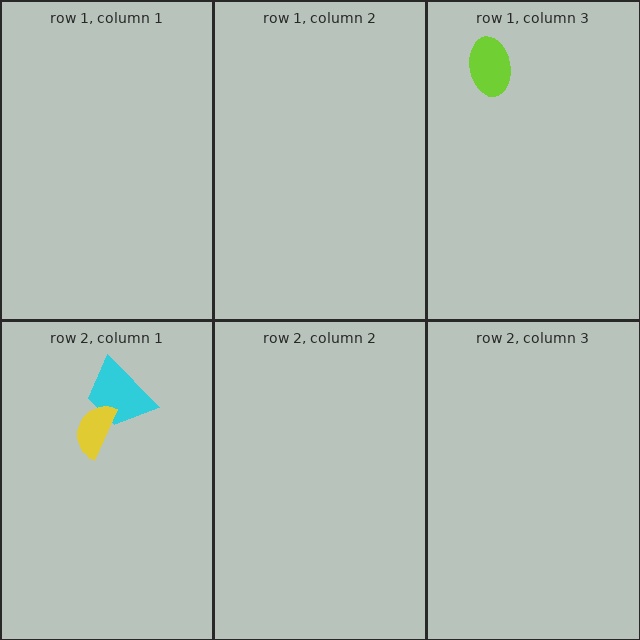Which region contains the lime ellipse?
The row 1, column 3 region.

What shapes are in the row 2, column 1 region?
The cyan trapezoid, the yellow semicircle.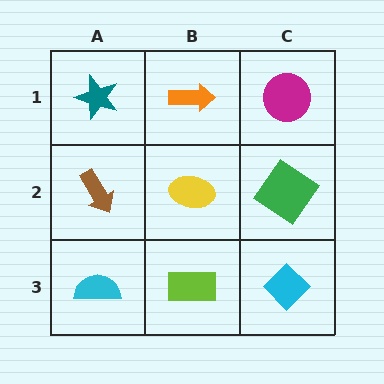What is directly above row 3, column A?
A brown arrow.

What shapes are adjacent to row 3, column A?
A brown arrow (row 2, column A), a lime rectangle (row 3, column B).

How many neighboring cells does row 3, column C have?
2.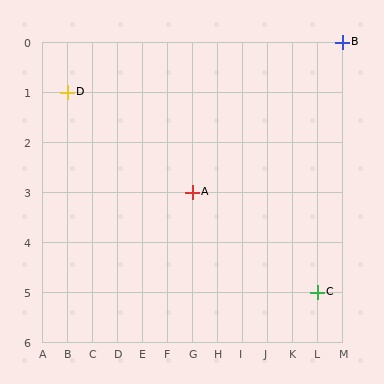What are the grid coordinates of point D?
Point D is at grid coordinates (B, 1).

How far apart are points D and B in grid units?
Points D and B are 11 columns and 1 row apart (about 11.0 grid units diagonally).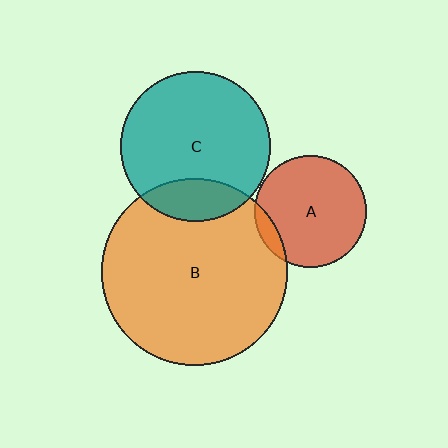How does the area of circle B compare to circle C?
Approximately 1.5 times.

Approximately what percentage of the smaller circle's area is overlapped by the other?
Approximately 20%.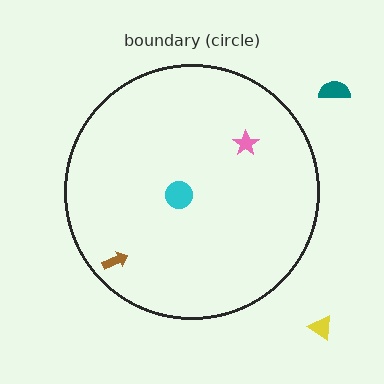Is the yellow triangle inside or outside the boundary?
Outside.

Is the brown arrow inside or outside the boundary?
Inside.